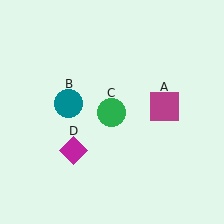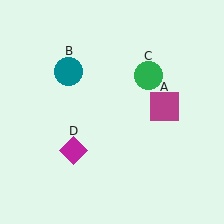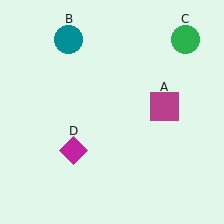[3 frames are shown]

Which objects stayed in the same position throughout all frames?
Magenta square (object A) and magenta diamond (object D) remained stationary.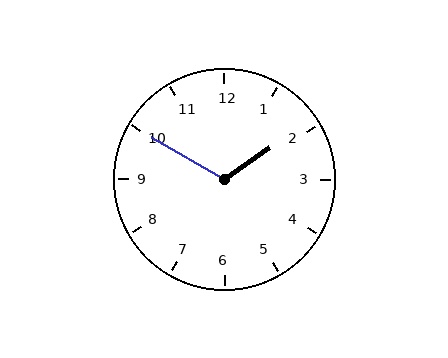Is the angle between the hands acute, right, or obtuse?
It is obtuse.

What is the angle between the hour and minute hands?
Approximately 115 degrees.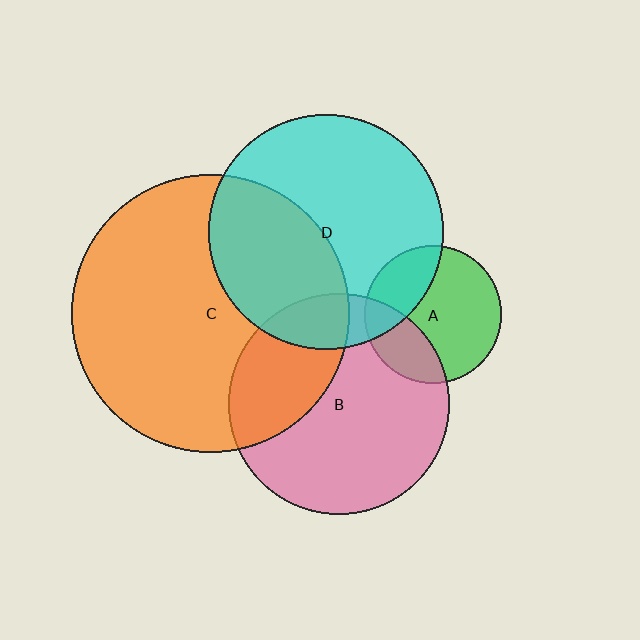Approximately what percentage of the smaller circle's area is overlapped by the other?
Approximately 30%.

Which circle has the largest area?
Circle C (orange).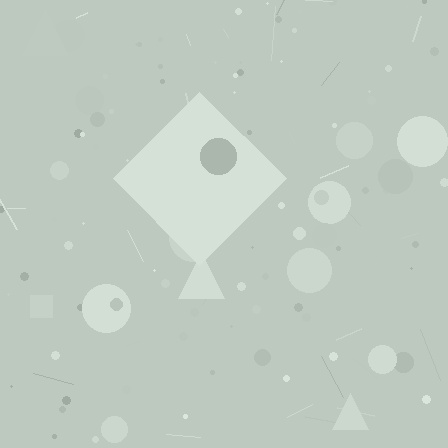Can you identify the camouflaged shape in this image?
The camouflaged shape is a diamond.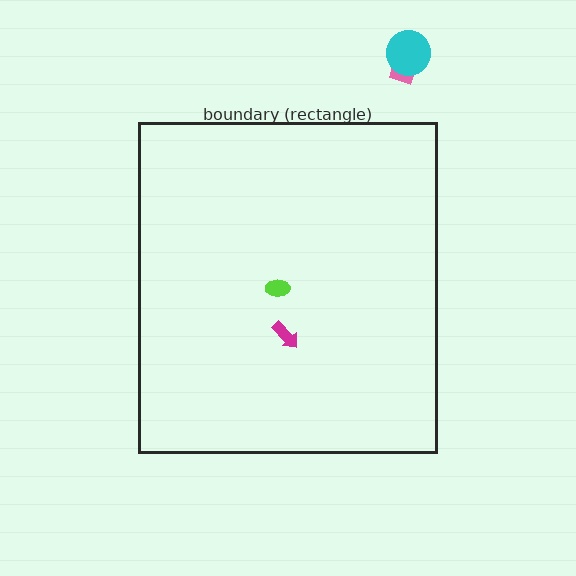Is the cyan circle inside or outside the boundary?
Outside.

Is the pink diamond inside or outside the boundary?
Outside.